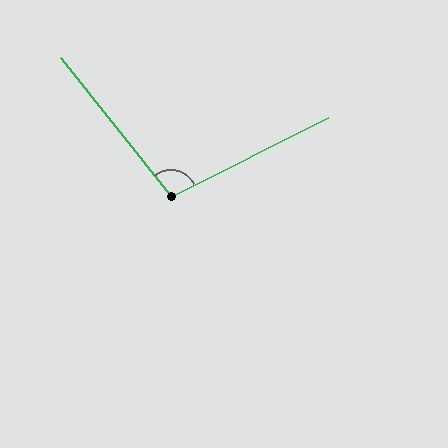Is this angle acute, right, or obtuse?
It is obtuse.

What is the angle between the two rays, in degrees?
Approximately 102 degrees.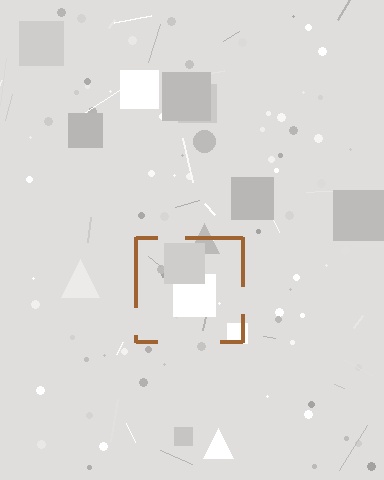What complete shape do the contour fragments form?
The contour fragments form a square.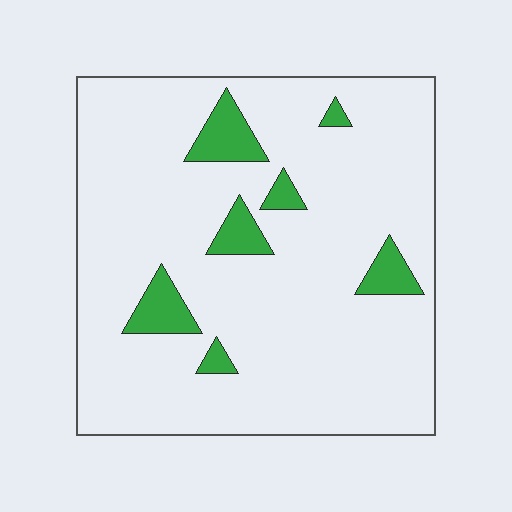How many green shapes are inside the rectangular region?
7.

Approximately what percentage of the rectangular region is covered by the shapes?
Approximately 10%.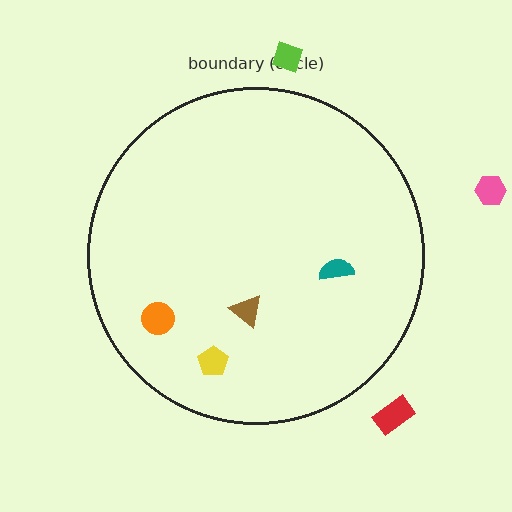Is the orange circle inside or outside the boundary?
Inside.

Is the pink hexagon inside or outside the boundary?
Outside.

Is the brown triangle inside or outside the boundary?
Inside.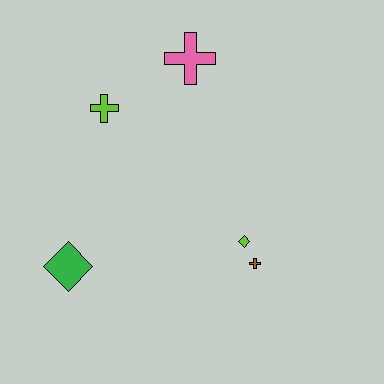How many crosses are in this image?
There are 3 crosses.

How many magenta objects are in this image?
There are no magenta objects.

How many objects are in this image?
There are 5 objects.